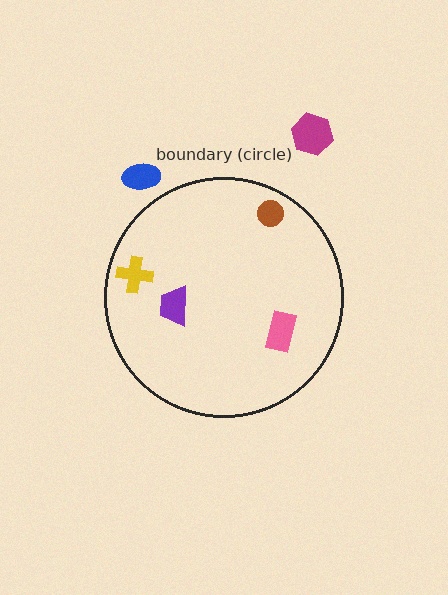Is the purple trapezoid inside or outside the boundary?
Inside.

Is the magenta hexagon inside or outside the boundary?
Outside.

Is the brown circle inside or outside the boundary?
Inside.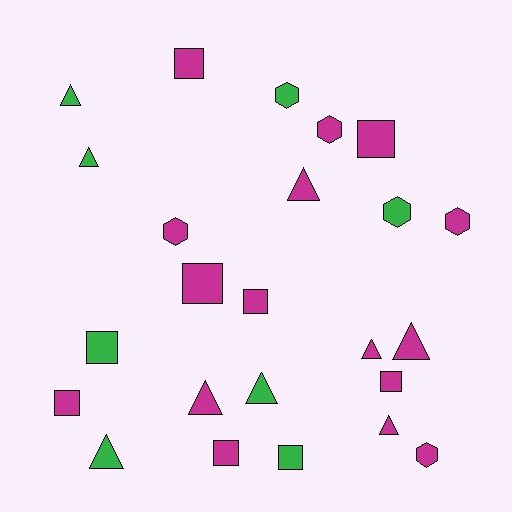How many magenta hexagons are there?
There are 4 magenta hexagons.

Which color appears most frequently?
Magenta, with 16 objects.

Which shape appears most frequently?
Square, with 9 objects.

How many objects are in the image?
There are 24 objects.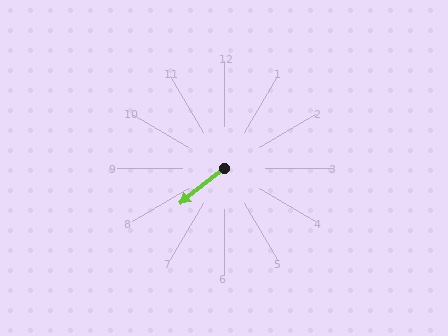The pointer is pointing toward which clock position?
Roughly 8 o'clock.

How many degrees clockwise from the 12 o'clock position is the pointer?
Approximately 231 degrees.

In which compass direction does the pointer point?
Southwest.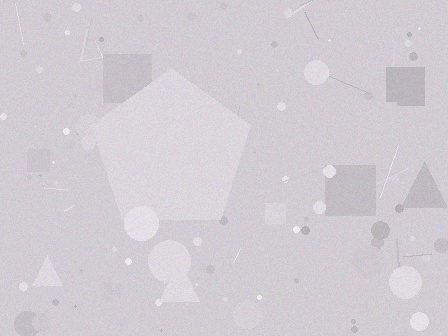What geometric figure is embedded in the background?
A pentagon is embedded in the background.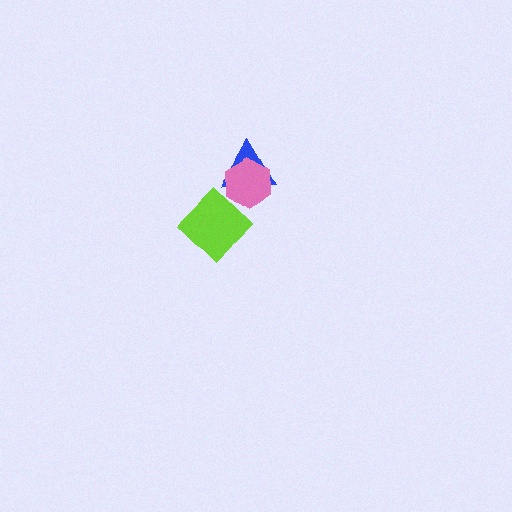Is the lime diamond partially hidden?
Yes, it is partially covered by another shape.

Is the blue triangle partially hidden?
Yes, it is partially covered by another shape.